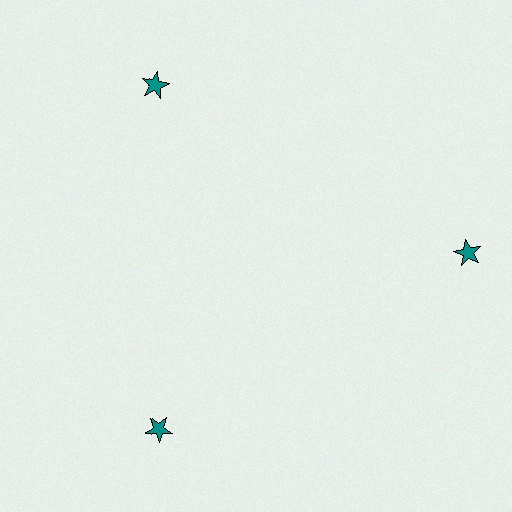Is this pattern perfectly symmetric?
No. The 3 teal stars are arranged in a ring, but one element near the 3 o'clock position is pushed outward from the center, breaking the 3-fold rotational symmetry.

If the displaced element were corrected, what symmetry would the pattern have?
It would have 3-fold rotational symmetry — the pattern would map onto itself every 120 degrees.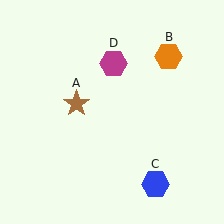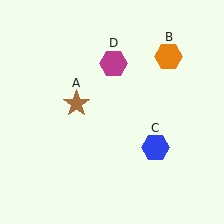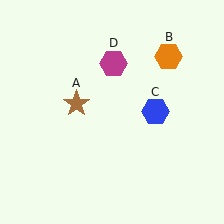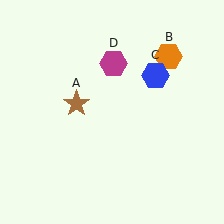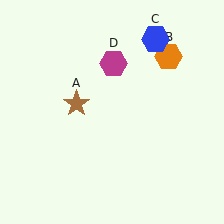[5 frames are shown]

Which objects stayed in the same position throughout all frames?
Brown star (object A) and orange hexagon (object B) and magenta hexagon (object D) remained stationary.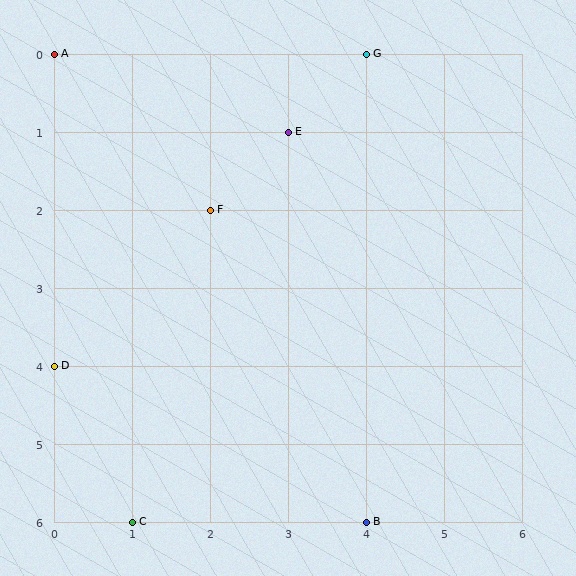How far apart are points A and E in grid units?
Points A and E are 3 columns and 1 row apart (about 3.2 grid units diagonally).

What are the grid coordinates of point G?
Point G is at grid coordinates (4, 0).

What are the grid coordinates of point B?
Point B is at grid coordinates (4, 6).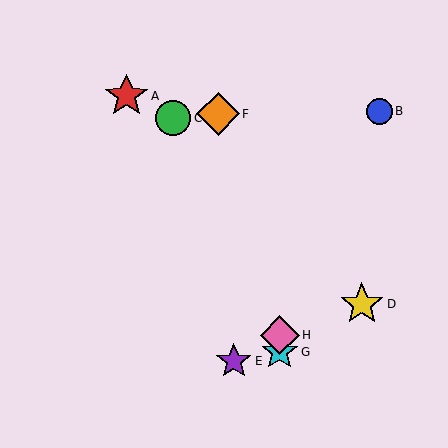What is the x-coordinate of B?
Object B is at x≈380.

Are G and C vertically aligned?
No, G is at x≈280 and C is at x≈173.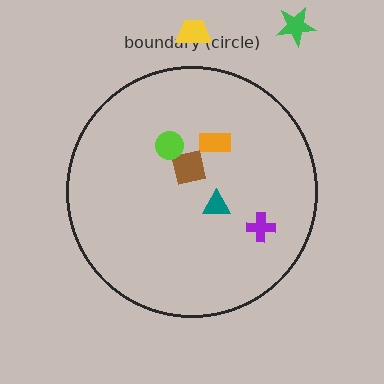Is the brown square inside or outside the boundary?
Inside.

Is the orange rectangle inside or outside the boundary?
Inside.